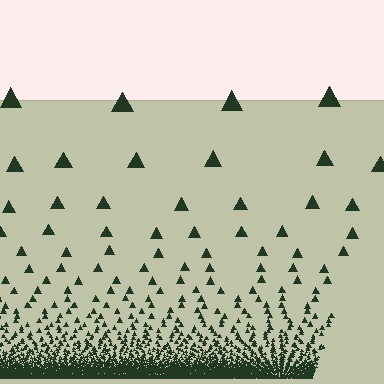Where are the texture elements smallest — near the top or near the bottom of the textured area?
Near the bottom.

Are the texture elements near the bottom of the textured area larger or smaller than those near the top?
Smaller. The gradient is inverted — elements near the bottom are smaller and denser.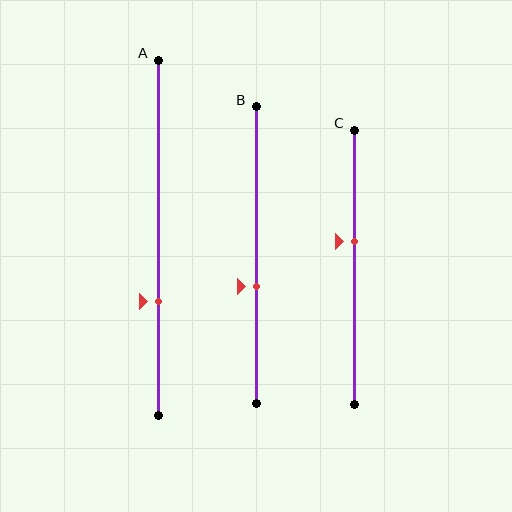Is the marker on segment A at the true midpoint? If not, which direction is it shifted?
No, the marker on segment A is shifted downward by about 18% of the segment length.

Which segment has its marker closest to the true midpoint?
Segment C has its marker closest to the true midpoint.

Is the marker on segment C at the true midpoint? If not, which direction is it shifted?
No, the marker on segment C is shifted upward by about 10% of the segment length.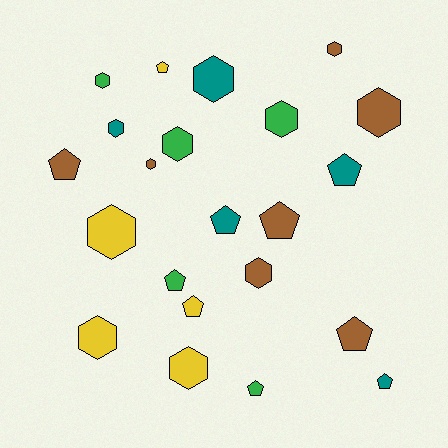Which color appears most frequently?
Brown, with 7 objects.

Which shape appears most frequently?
Hexagon, with 12 objects.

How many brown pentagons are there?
There are 3 brown pentagons.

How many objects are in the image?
There are 22 objects.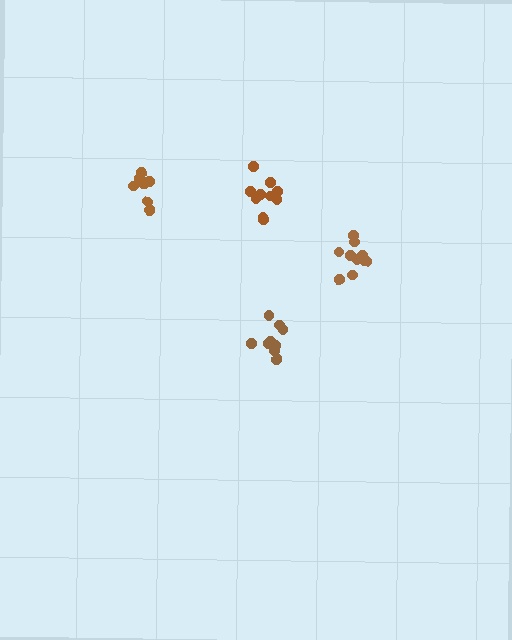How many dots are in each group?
Group 1: 7 dots, Group 2: 9 dots, Group 3: 11 dots, Group 4: 10 dots (37 total).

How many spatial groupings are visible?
There are 4 spatial groupings.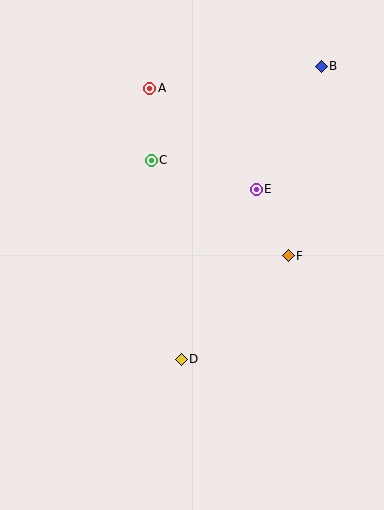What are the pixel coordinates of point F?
Point F is at (288, 256).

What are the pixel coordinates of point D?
Point D is at (181, 359).